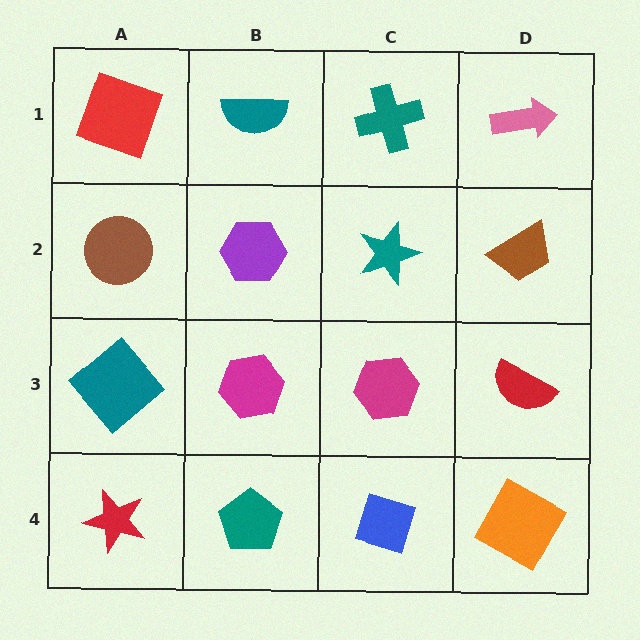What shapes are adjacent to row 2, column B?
A teal semicircle (row 1, column B), a magenta hexagon (row 3, column B), a brown circle (row 2, column A), a teal star (row 2, column C).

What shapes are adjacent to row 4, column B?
A magenta hexagon (row 3, column B), a red star (row 4, column A), a blue diamond (row 4, column C).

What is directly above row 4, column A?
A teal diamond.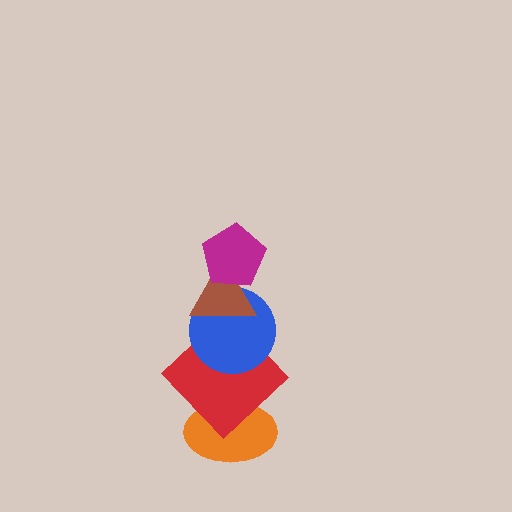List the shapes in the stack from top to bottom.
From top to bottom: the magenta pentagon, the brown triangle, the blue circle, the red diamond, the orange ellipse.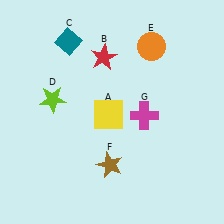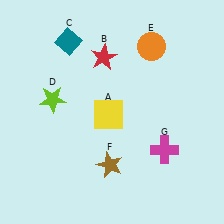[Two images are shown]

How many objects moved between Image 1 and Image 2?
1 object moved between the two images.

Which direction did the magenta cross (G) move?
The magenta cross (G) moved down.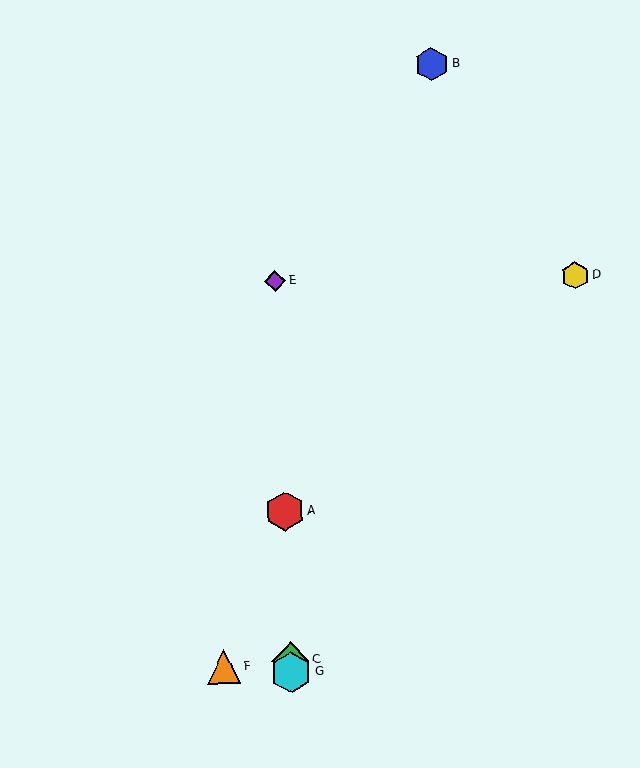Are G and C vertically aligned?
Yes, both are at x≈291.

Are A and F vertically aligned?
No, A is at x≈284 and F is at x≈224.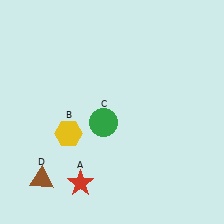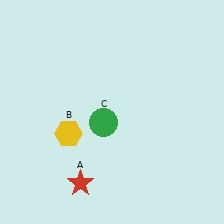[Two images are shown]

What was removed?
The brown triangle (D) was removed in Image 2.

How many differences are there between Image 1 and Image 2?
There is 1 difference between the two images.